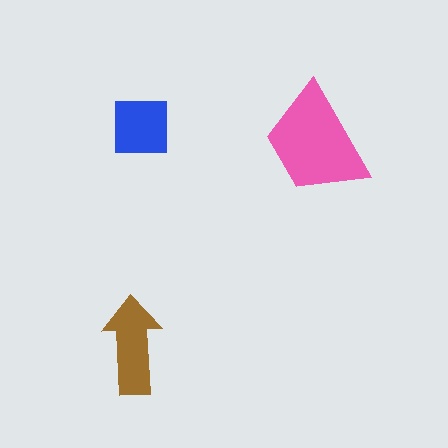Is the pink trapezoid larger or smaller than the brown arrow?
Larger.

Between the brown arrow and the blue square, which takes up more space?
The brown arrow.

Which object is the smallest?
The blue square.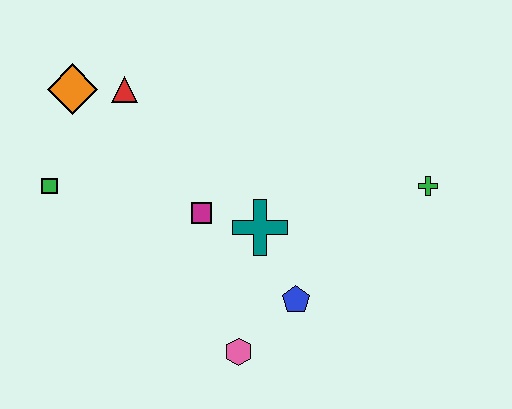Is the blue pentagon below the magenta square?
Yes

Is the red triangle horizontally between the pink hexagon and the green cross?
No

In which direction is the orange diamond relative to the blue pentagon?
The orange diamond is to the left of the blue pentagon.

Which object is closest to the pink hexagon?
The blue pentagon is closest to the pink hexagon.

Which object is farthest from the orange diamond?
The green cross is farthest from the orange diamond.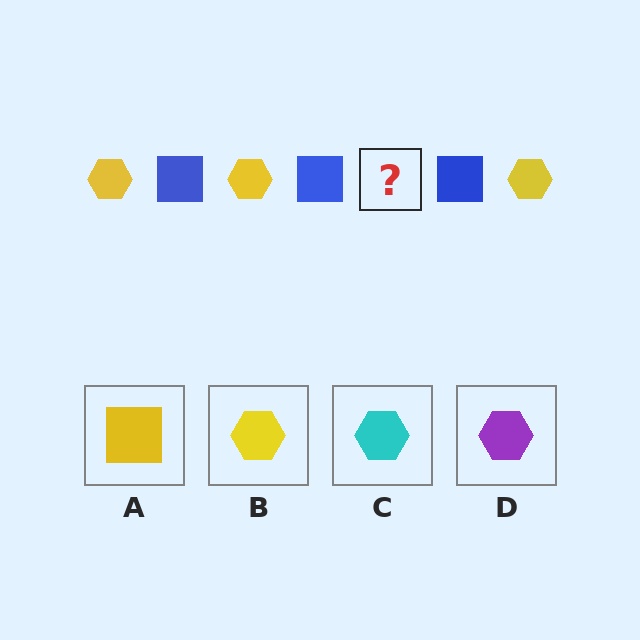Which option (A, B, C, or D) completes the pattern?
B.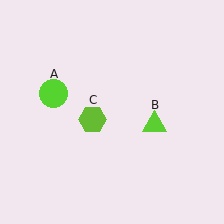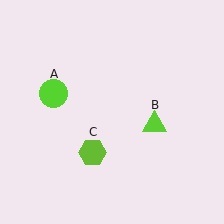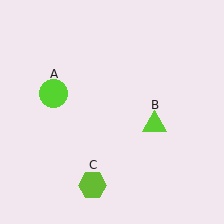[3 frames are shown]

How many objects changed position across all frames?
1 object changed position: lime hexagon (object C).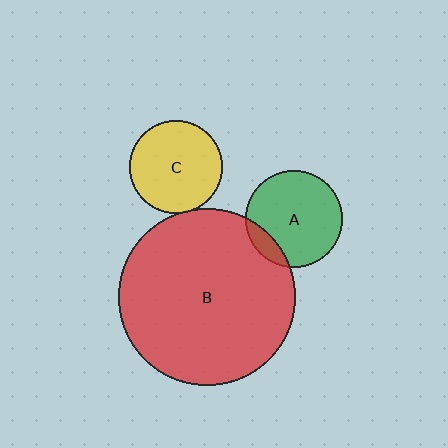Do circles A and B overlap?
Yes.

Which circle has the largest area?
Circle B (red).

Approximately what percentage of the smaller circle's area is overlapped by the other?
Approximately 10%.